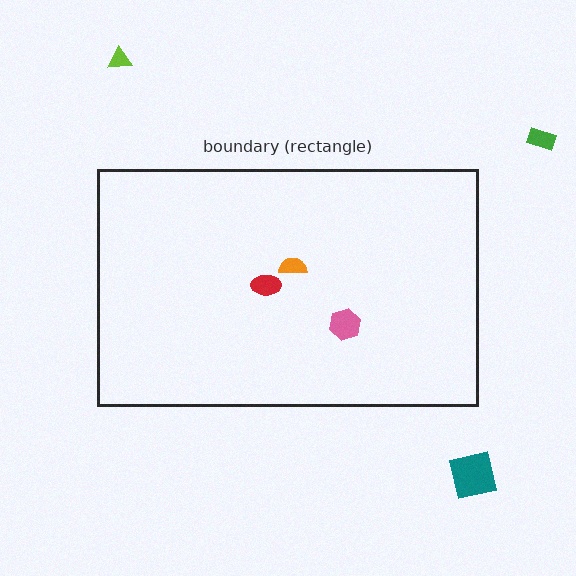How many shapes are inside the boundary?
3 inside, 3 outside.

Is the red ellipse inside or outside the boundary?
Inside.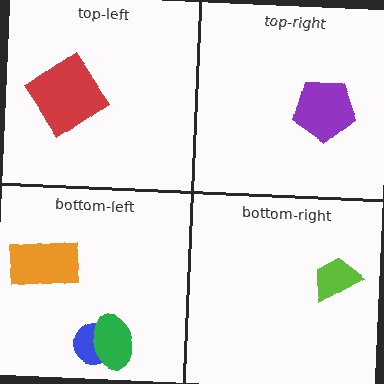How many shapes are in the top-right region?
1.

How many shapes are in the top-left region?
1.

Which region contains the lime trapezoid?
The bottom-right region.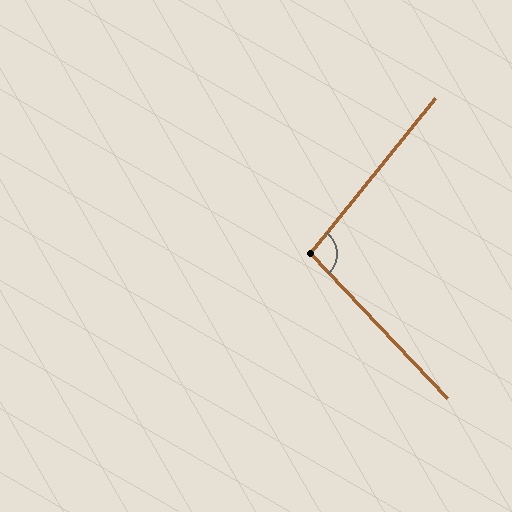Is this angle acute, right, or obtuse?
It is obtuse.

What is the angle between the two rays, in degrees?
Approximately 98 degrees.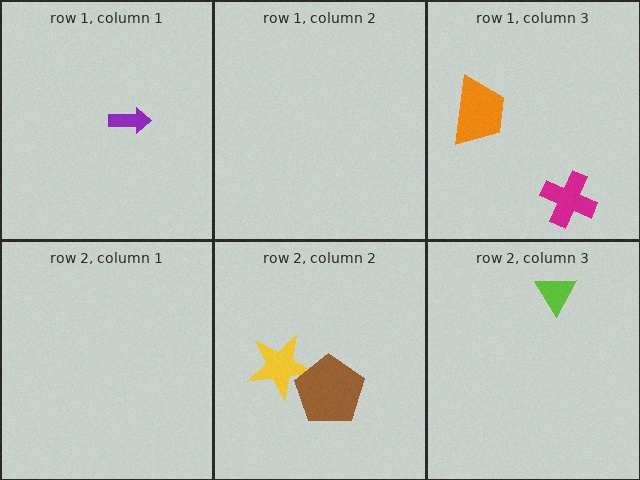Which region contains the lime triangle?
The row 2, column 3 region.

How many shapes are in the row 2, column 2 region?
2.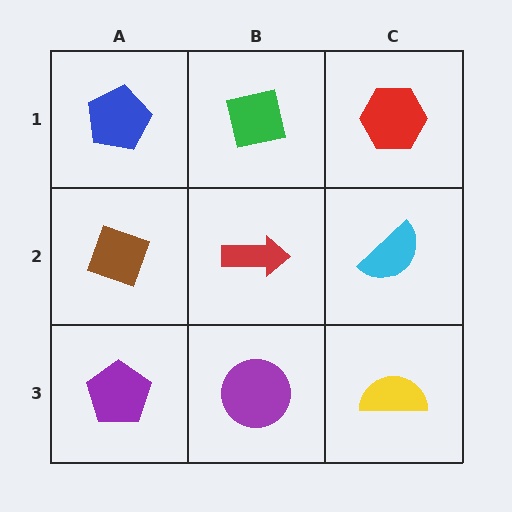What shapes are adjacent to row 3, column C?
A cyan semicircle (row 2, column C), a purple circle (row 3, column B).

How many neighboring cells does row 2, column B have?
4.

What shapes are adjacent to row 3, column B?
A red arrow (row 2, column B), a purple pentagon (row 3, column A), a yellow semicircle (row 3, column C).